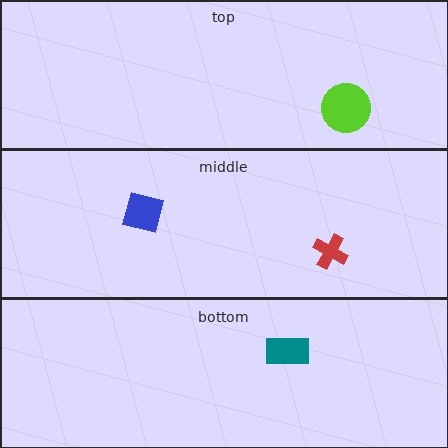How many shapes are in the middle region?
2.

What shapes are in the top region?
The lime circle.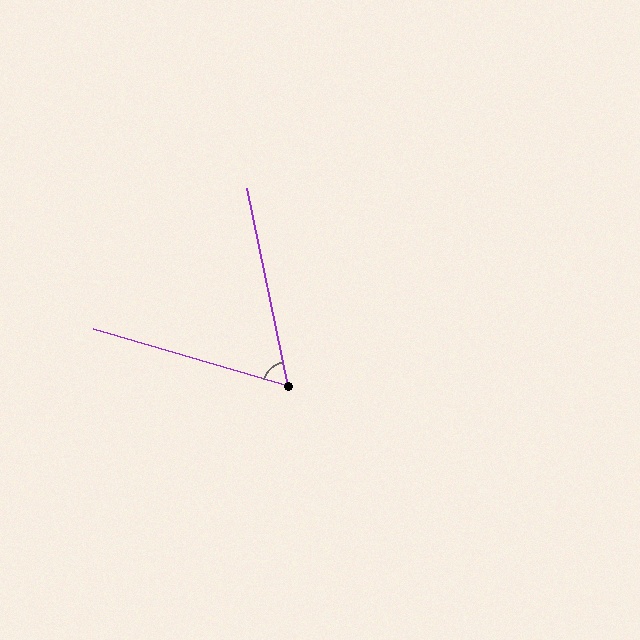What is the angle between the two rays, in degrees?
Approximately 62 degrees.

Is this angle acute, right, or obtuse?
It is acute.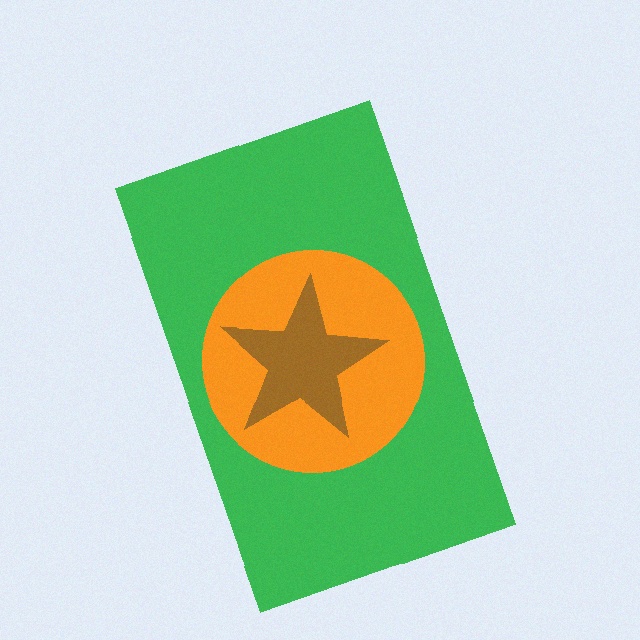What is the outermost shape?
The green rectangle.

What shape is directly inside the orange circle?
The brown star.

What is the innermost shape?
The brown star.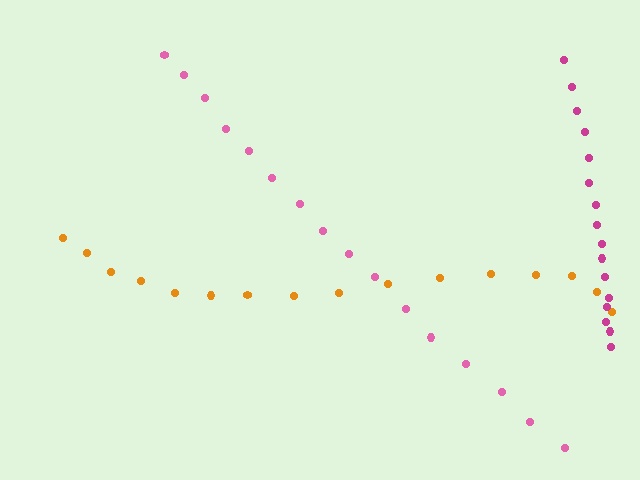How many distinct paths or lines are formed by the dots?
There are 3 distinct paths.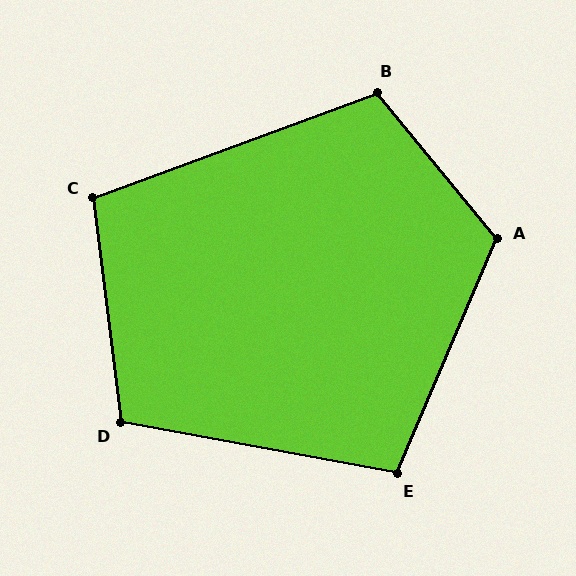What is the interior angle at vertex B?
Approximately 109 degrees (obtuse).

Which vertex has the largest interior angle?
A, at approximately 118 degrees.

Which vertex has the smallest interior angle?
E, at approximately 103 degrees.